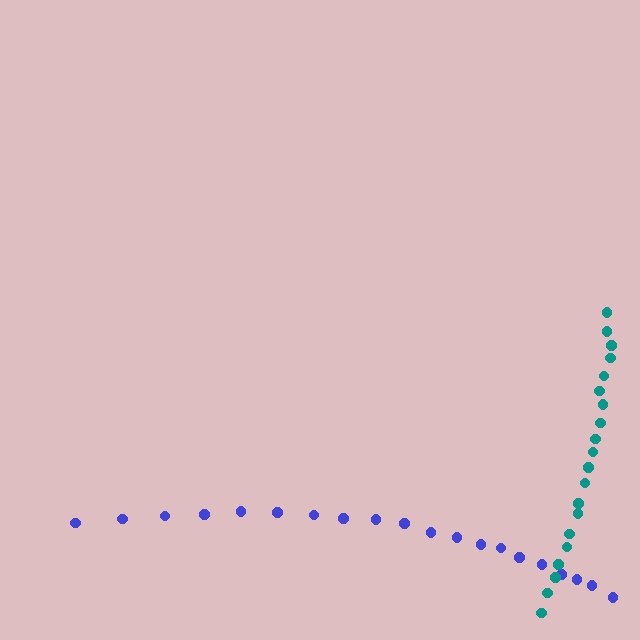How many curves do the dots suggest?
There are 2 distinct paths.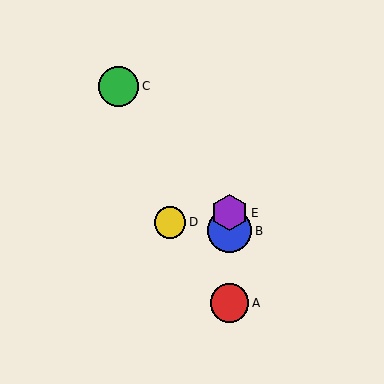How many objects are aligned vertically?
3 objects (A, B, E) are aligned vertically.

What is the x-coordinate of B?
Object B is at x≈230.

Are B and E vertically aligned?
Yes, both are at x≈230.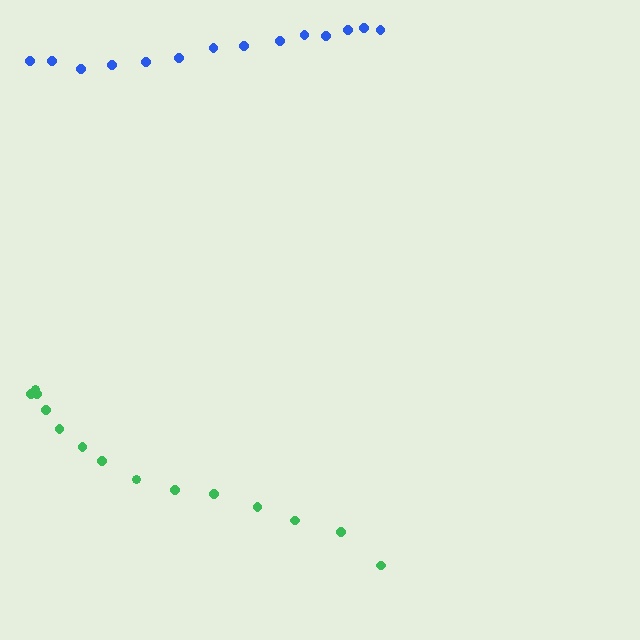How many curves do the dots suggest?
There are 2 distinct paths.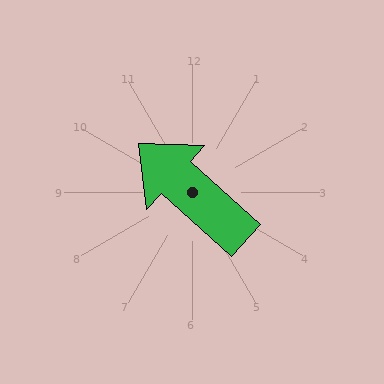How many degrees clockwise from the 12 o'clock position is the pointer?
Approximately 312 degrees.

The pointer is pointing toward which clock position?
Roughly 10 o'clock.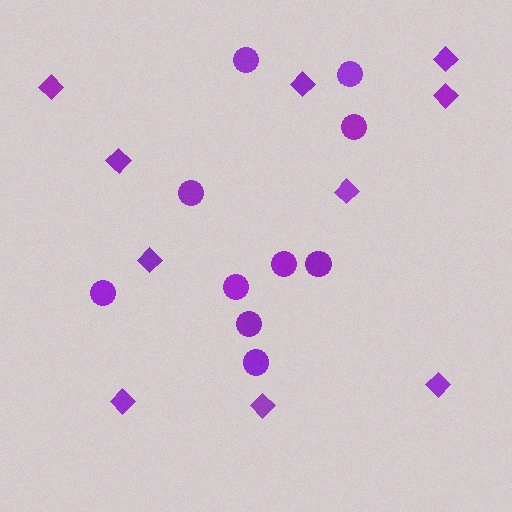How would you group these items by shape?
There are 2 groups: one group of diamonds (10) and one group of circles (10).